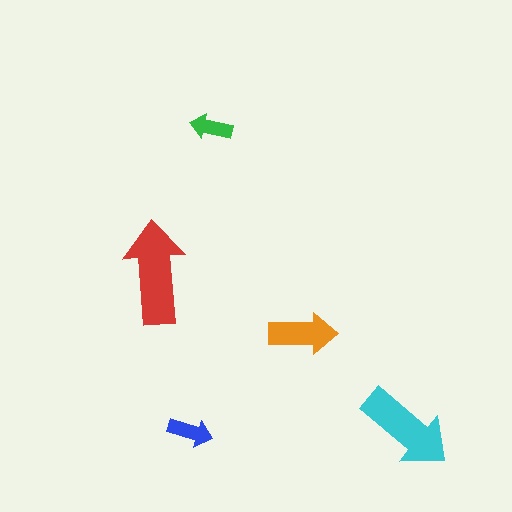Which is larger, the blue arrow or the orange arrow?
The orange one.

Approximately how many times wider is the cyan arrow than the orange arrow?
About 1.5 times wider.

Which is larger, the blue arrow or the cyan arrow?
The cyan one.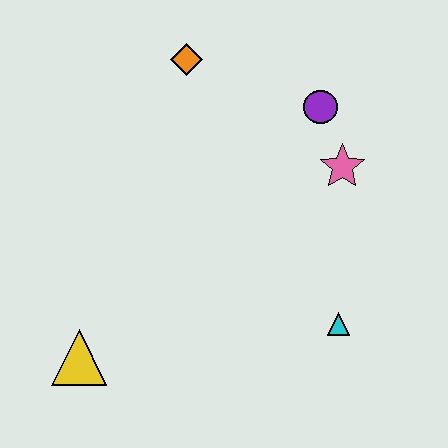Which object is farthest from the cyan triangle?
The orange diamond is farthest from the cyan triangle.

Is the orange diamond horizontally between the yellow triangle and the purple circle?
Yes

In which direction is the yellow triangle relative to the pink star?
The yellow triangle is to the left of the pink star.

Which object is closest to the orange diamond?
The purple circle is closest to the orange diamond.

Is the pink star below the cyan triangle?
No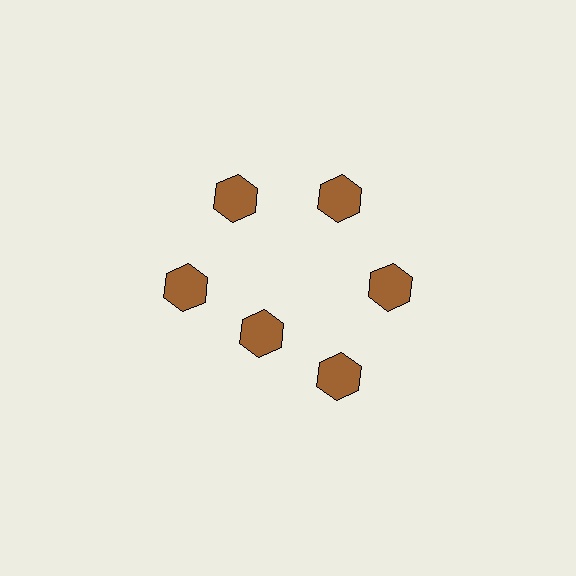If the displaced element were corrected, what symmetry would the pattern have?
It would have 6-fold rotational symmetry — the pattern would map onto itself every 60 degrees.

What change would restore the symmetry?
The symmetry would be restored by moving it outward, back onto the ring so that all 6 hexagons sit at equal angles and equal distance from the center.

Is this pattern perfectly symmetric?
No. The 6 brown hexagons are arranged in a ring, but one element near the 7 o'clock position is pulled inward toward the center, breaking the 6-fold rotational symmetry.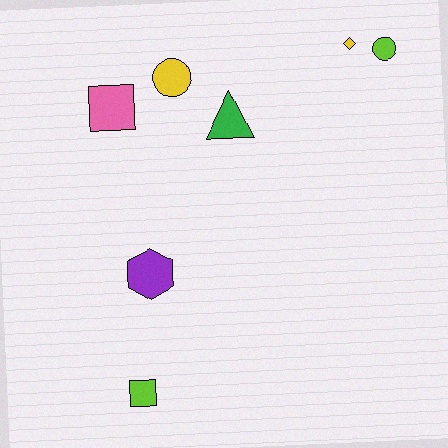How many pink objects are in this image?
There is 1 pink object.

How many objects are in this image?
There are 7 objects.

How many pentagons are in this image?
There are no pentagons.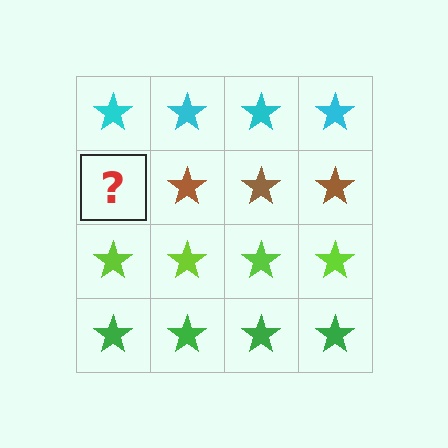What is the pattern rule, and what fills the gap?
The rule is that each row has a consistent color. The gap should be filled with a brown star.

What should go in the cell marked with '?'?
The missing cell should contain a brown star.